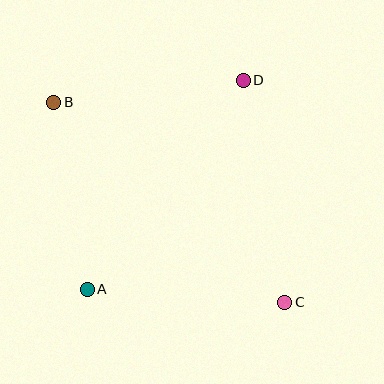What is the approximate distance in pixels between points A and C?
The distance between A and C is approximately 198 pixels.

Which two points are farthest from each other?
Points B and C are farthest from each other.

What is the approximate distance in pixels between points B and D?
The distance between B and D is approximately 191 pixels.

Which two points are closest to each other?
Points A and B are closest to each other.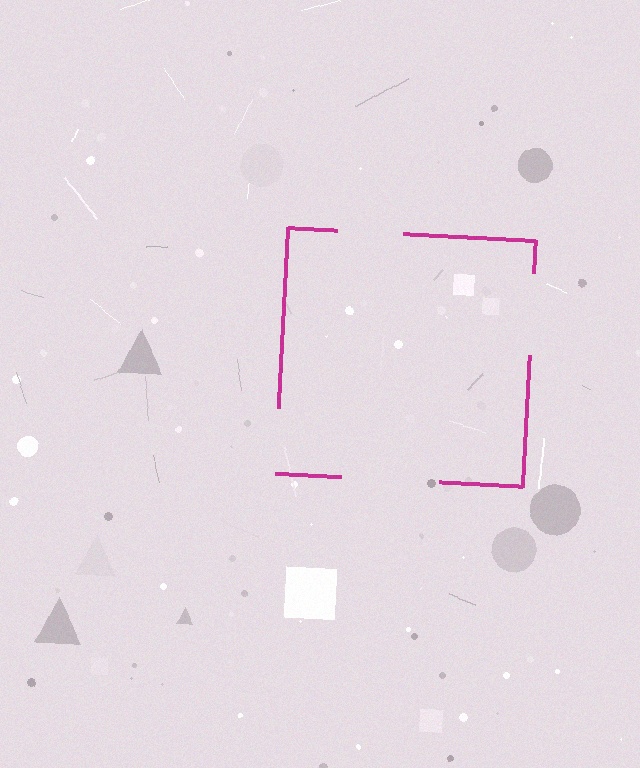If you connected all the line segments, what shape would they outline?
They would outline a square.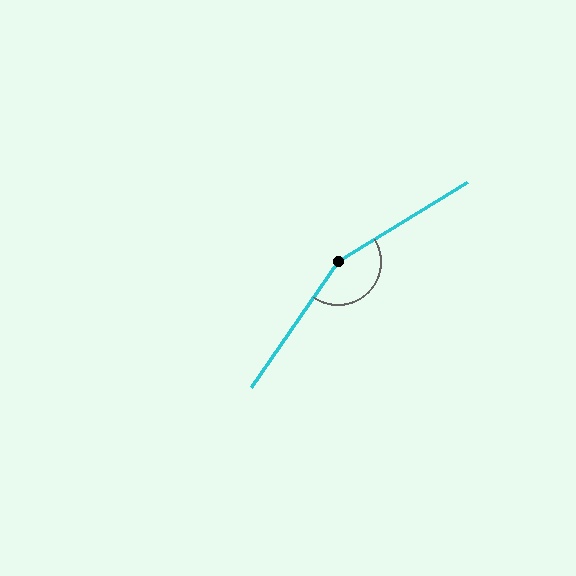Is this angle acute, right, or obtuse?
It is obtuse.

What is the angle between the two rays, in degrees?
Approximately 156 degrees.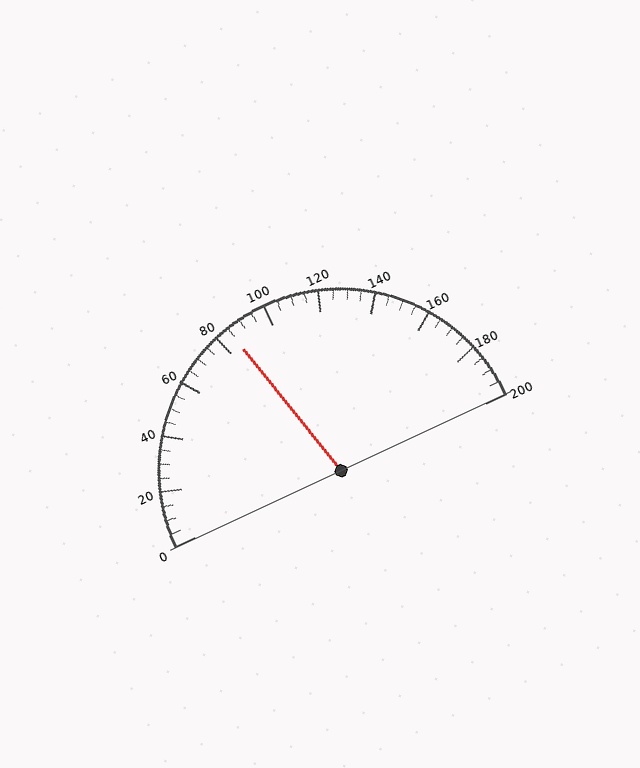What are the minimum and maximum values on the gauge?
The gauge ranges from 0 to 200.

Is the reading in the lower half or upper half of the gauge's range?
The reading is in the lower half of the range (0 to 200).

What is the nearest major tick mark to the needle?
The nearest major tick mark is 80.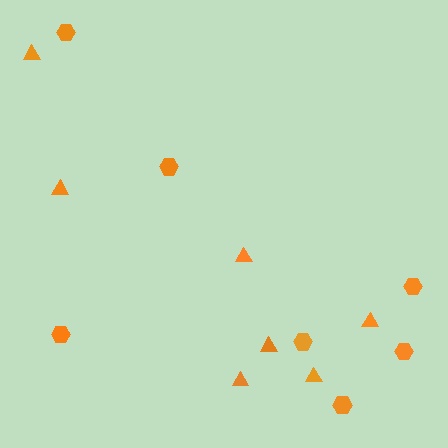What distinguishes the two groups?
There are 2 groups: one group of hexagons (7) and one group of triangles (7).